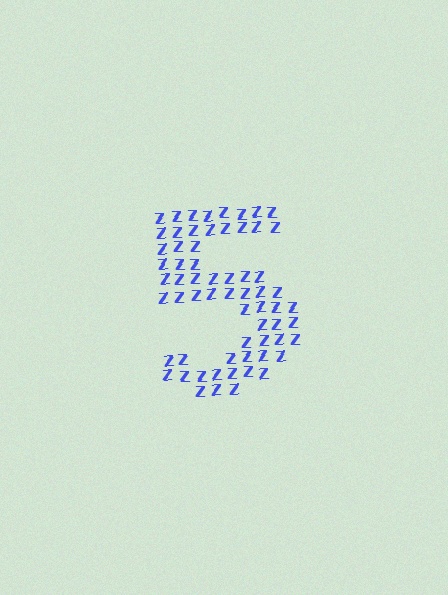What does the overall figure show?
The overall figure shows the digit 5.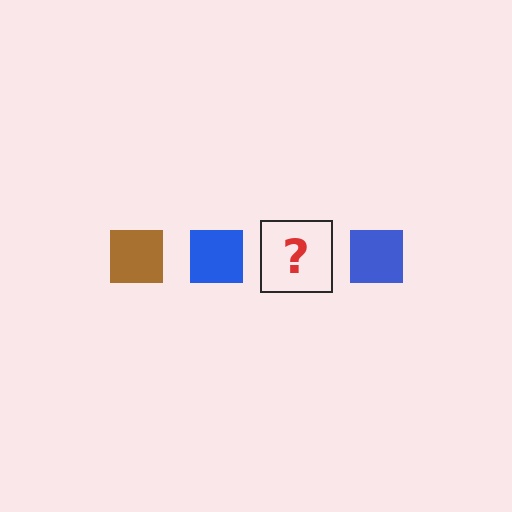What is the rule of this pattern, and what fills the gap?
The rule is that the pattern cycles through brown, blue squares. The gap should be filled with a brown square.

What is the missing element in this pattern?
The missing element is a brown square.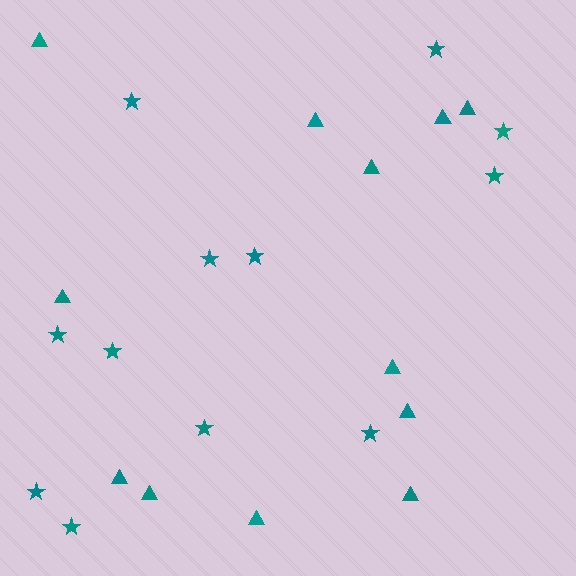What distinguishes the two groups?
There are 2 groups: one group of triangles (12) and one group of stars (12).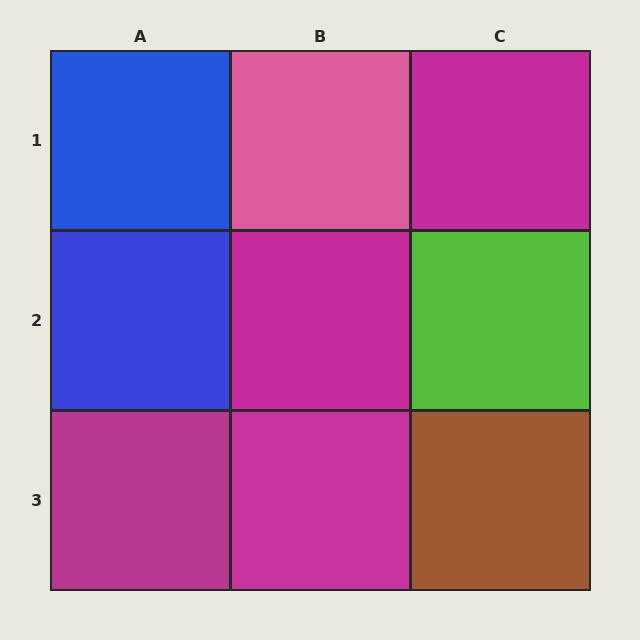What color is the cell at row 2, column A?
Blue.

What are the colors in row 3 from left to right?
Magenta, magenta, brown.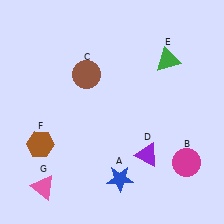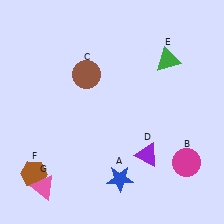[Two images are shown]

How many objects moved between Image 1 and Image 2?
1 object moved between the two images.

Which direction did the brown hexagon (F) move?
The brown hexagon (F) moved down.